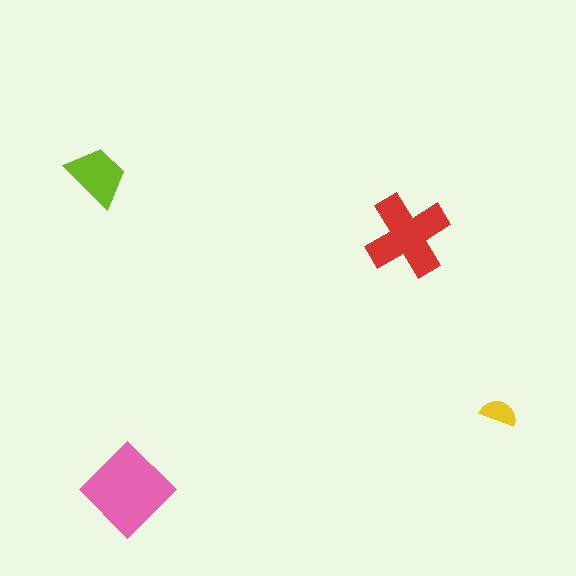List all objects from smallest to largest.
The yellow semicircle, the lime trapezoid, the red cross, the pink diamond.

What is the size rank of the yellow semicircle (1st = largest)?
4th.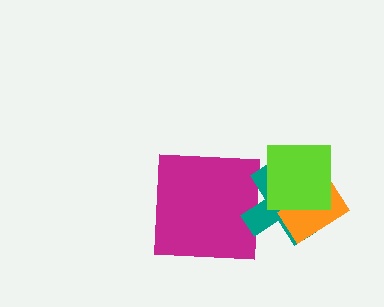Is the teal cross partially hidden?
Yes, it is partially covered by another shape.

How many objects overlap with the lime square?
2 objects overlap with the lime square.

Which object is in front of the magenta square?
The teal cross is in front of the magenta square.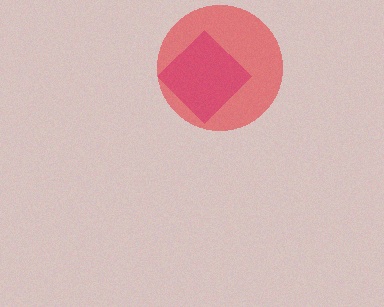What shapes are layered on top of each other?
The layered shapes are: a magenta diamond, a red circle.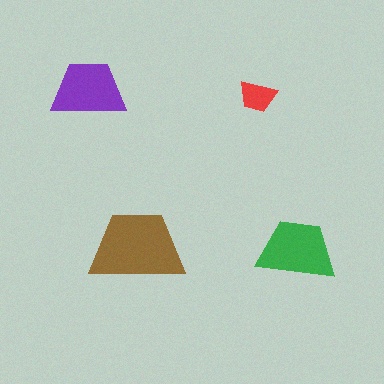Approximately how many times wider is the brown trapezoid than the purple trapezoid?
About 1.5 times wider.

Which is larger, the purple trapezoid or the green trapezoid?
The green one.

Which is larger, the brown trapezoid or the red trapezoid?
The brown one.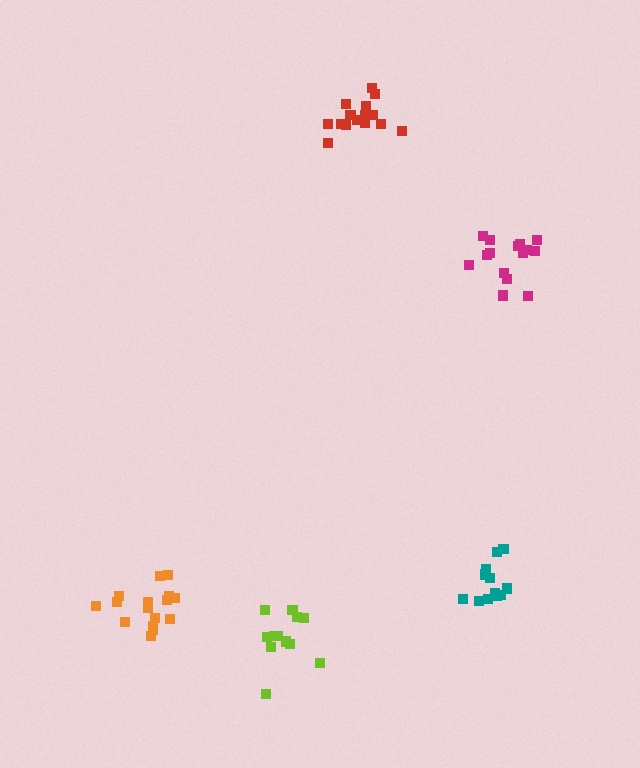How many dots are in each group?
Group 1: 15 dots, Group 2: 15 dots, Group 3: 12 dots, Group 4: 16 dots, Group 5: 12 dots (70 total).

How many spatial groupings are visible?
There are 5 spatial groupings.